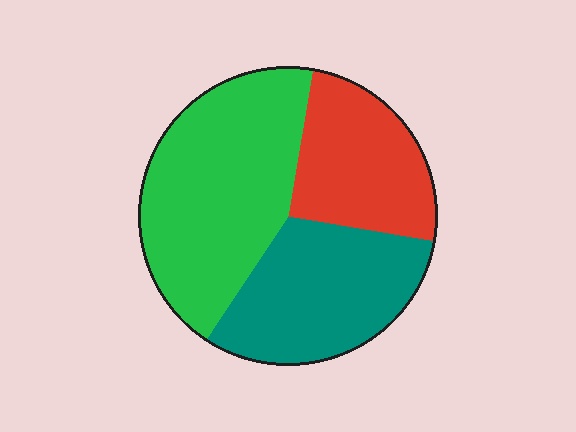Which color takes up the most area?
Green, at roughly 45%.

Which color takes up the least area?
Red, at roughly 25%.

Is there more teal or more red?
Teal.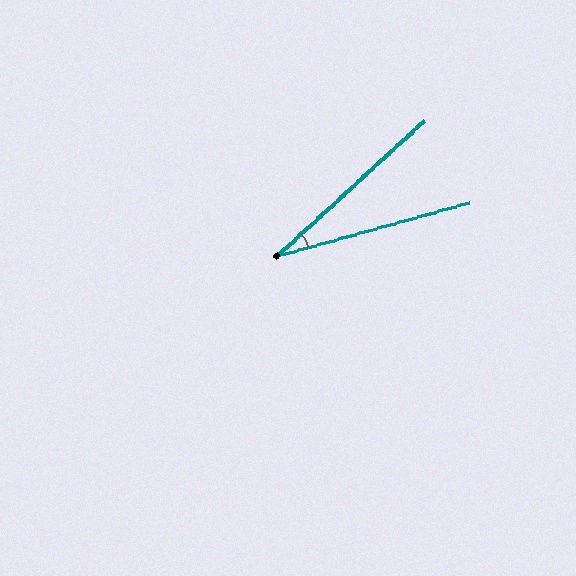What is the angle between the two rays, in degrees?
Approximately 27 degrees.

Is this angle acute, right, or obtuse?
It is acute.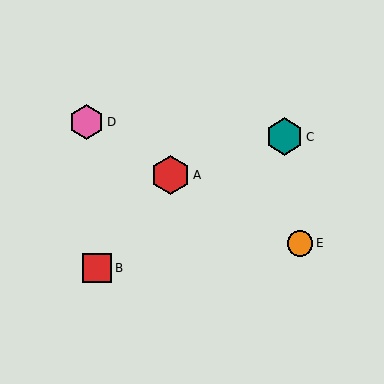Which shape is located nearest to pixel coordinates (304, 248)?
The orange circle (labeled E) at (300, 243) is nearest to that location.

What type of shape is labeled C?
Shape C is a teal hexagon.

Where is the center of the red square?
The center of the red square is at (97, 268).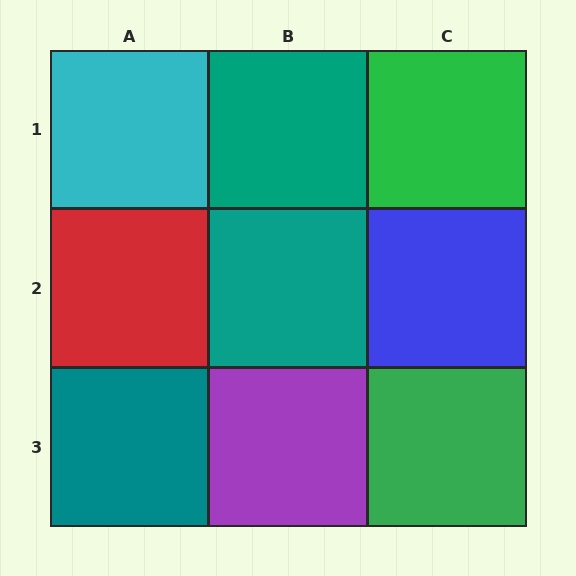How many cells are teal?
3 cells are teal.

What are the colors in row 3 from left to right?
Teal, purple, green.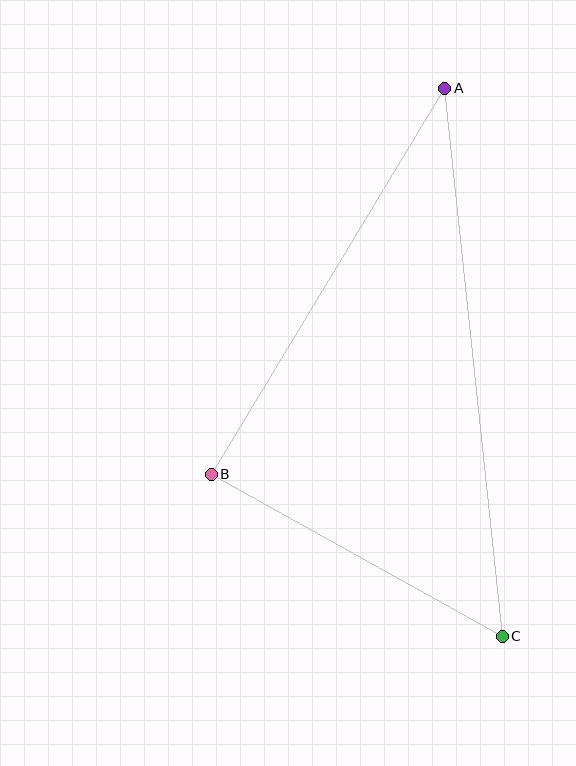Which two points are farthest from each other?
Points A and C are farthest from each other.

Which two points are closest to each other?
Points B and C are closest to each other.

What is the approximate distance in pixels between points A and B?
The distance between A and B is approximately 451 pixels.